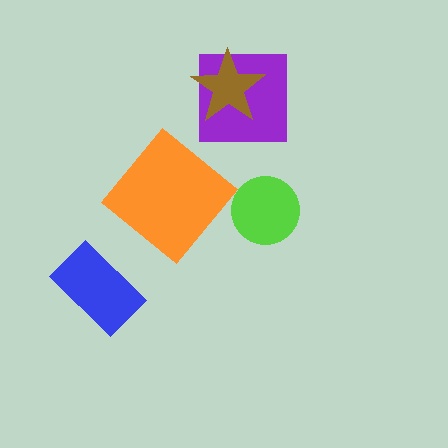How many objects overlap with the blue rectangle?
0 objects overlap with the blue rectangle.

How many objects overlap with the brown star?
1 object overlaps with the brown star.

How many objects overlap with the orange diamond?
0 objects overlap with the orange diamond.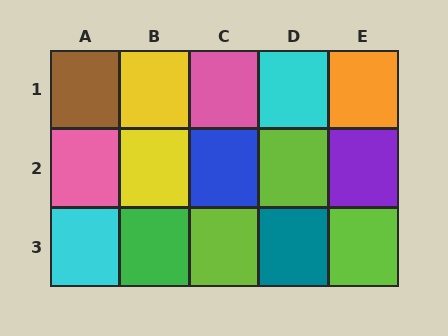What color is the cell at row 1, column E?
Orange.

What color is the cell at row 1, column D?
Cyan.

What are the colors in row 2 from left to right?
Pink, yellow, blue, lime, purple.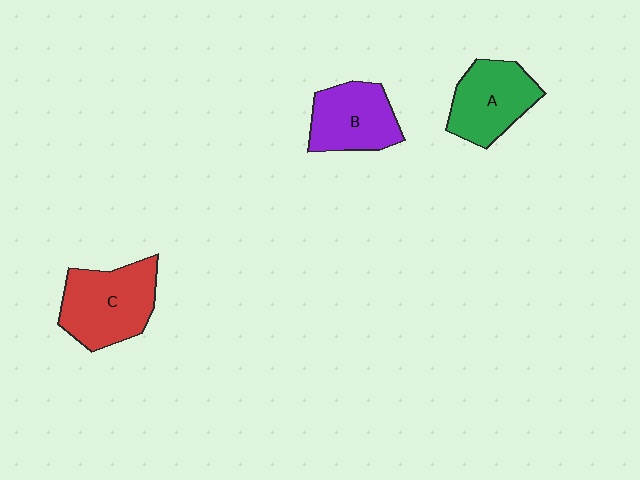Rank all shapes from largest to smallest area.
From largest to smallest: C (red), A (green), B (purple).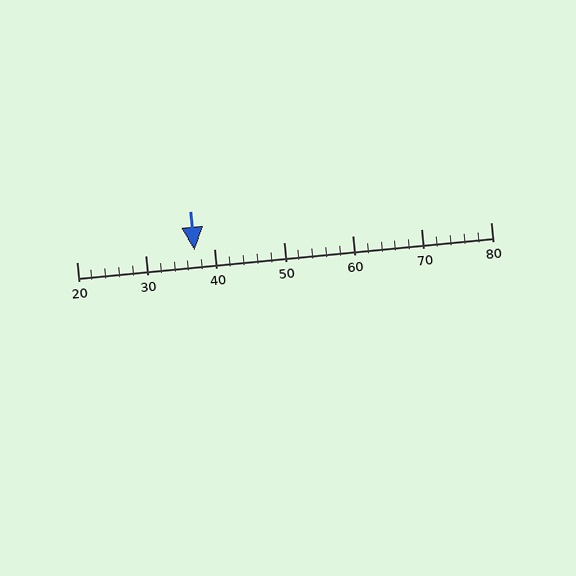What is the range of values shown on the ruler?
The ruler shows values from 20 to 80.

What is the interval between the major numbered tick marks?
The major tick marks are spaced 10 units apart.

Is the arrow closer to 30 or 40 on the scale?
The arrow is closer to 40.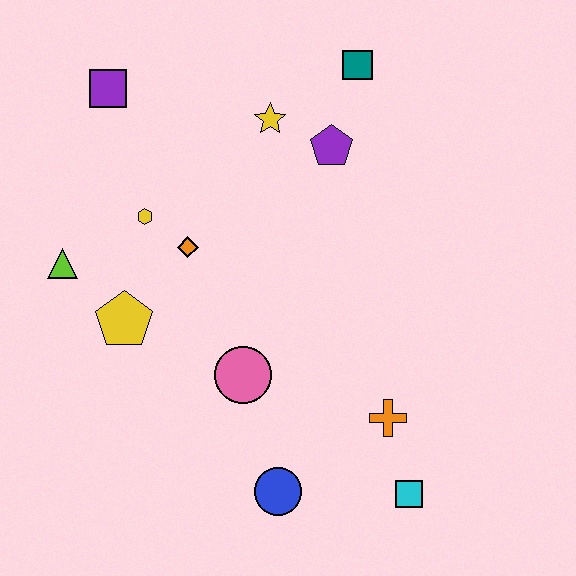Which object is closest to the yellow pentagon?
The lime triangle is closest to the yellow pentagon.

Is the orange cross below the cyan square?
No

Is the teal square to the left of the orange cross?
Yes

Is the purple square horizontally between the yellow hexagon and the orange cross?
No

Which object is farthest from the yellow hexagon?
The cyan square is farthest from the yellow hexagon.